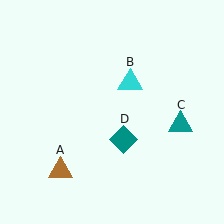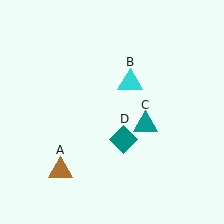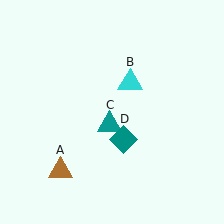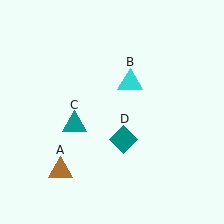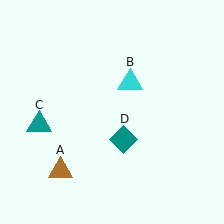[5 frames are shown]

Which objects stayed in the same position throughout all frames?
Brown triangle (object A) and cyan triangle (object B) and teal diamond (object D) remained stationary.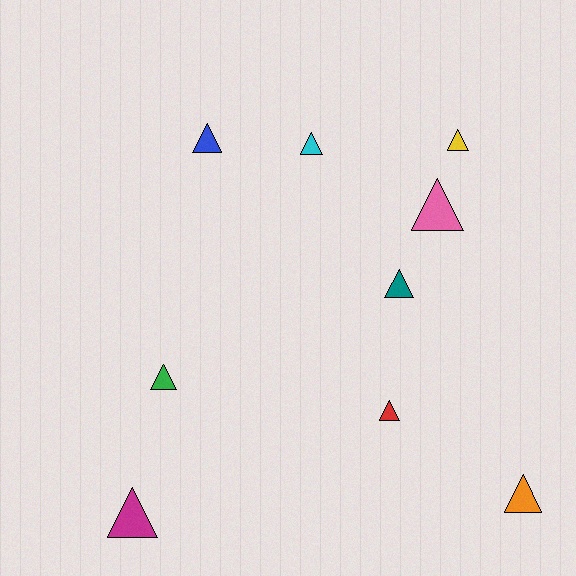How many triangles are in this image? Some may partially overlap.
There are 9 triangles.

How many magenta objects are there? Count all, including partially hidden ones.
There is 1 magenta object.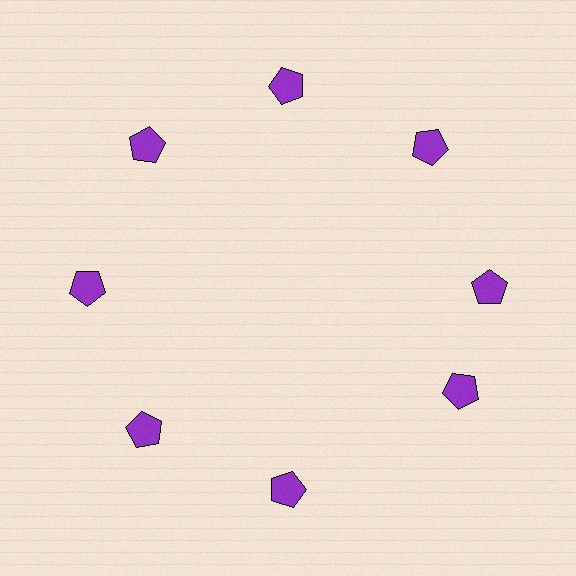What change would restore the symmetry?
The symmetry would be restored by rotating it back into even spacing with its neighbors so that all 8 pentagons sit at equal angles and equal distance from the center.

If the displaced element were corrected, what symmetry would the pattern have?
It would have 8-fold rotational symmetry — the pattern would map onto itself every 45 degrees.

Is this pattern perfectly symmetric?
No. The 8 purple pentagons are arranged in a ring, but one element near the 4 o'clock position is rotated out of alignment along the ring, breaking the 8-fold rotational symmetry.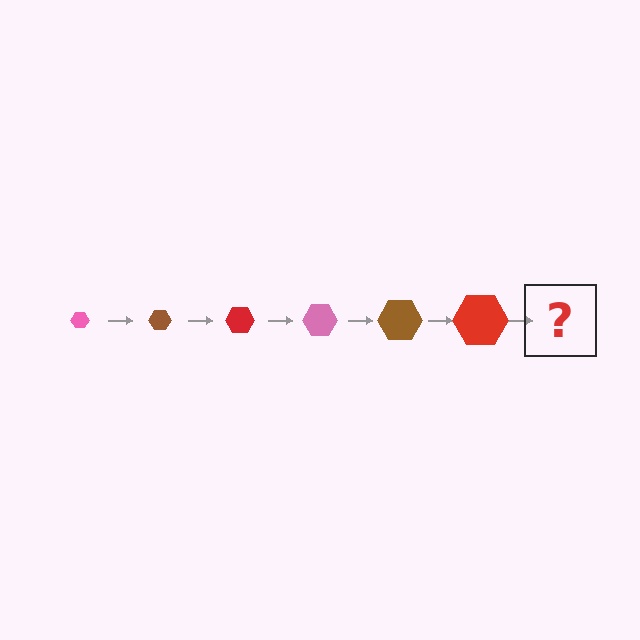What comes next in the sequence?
The next element should be a pink hexagon, larger than the previous one.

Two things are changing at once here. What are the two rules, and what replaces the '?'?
The two rules are that the hexagon grows larger each step and the color cycles through pink, brown, and red. The '?' should be a pink hexagon, larger than the previous one.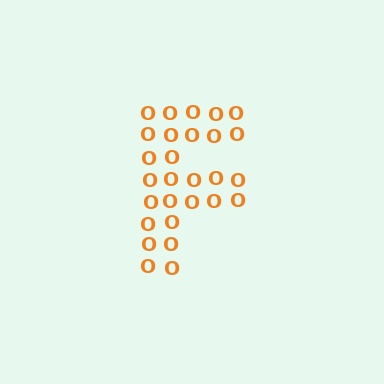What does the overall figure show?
The overall figure shows the letter F.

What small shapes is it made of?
It is made of small letter O's.